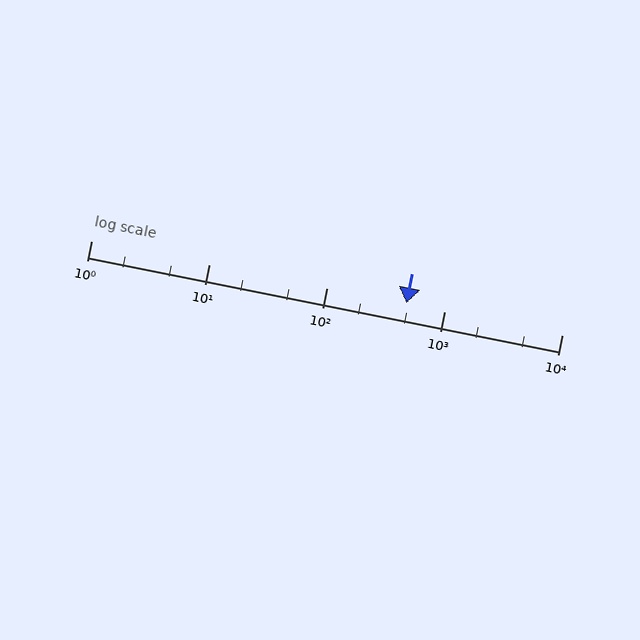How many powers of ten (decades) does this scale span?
The scale spans 4 decades, from 1 to 10000.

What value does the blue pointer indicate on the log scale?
The pointer indicates approximately 480.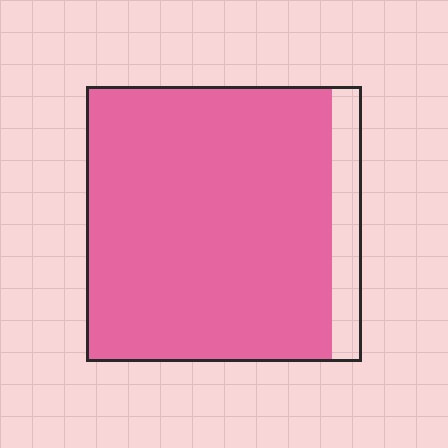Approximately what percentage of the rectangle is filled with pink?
Approximately 90%.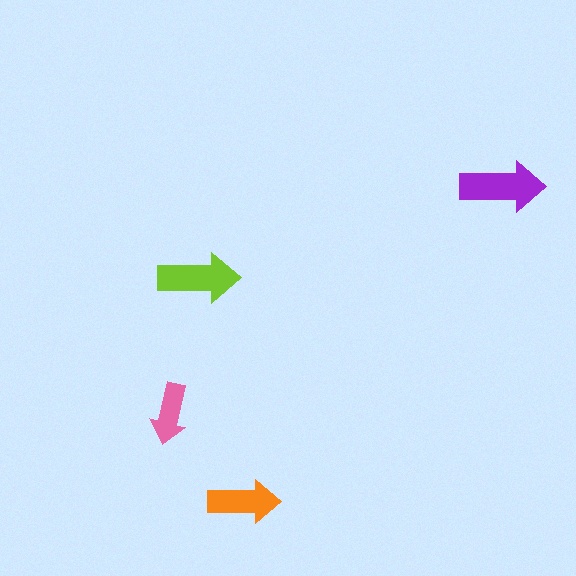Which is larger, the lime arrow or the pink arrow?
The lime one.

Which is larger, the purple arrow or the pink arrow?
The purple one.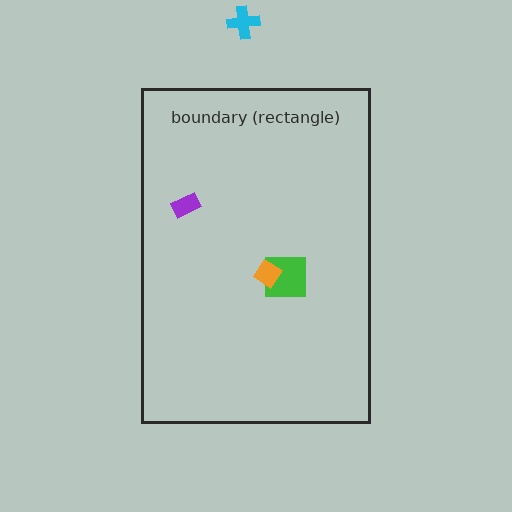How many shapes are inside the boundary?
3 inside, 1 outside.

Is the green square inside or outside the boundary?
Inside.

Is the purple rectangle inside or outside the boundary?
Inside.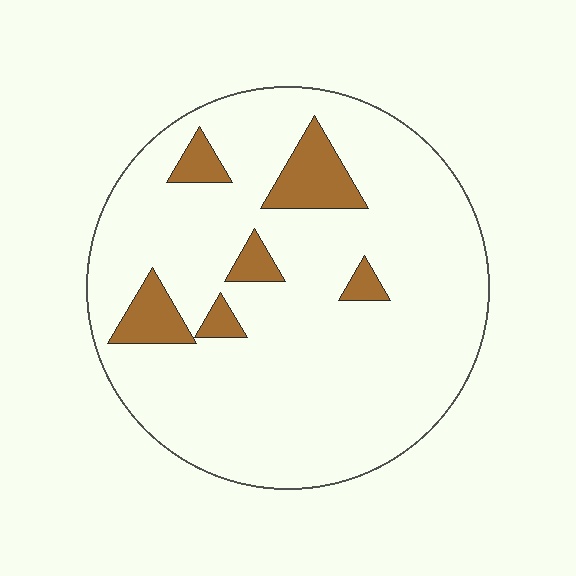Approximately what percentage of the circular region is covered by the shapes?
Approximately 10%.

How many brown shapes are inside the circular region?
6.